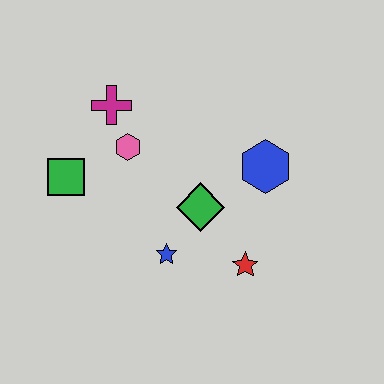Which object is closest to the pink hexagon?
The magenta cross is closest to the pink hexagon.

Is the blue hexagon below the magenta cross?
Yes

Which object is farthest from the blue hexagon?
The green square is farthest from the blue hexagon.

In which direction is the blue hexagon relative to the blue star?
The blue hexagon is to the right of the blue star.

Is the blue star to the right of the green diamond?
No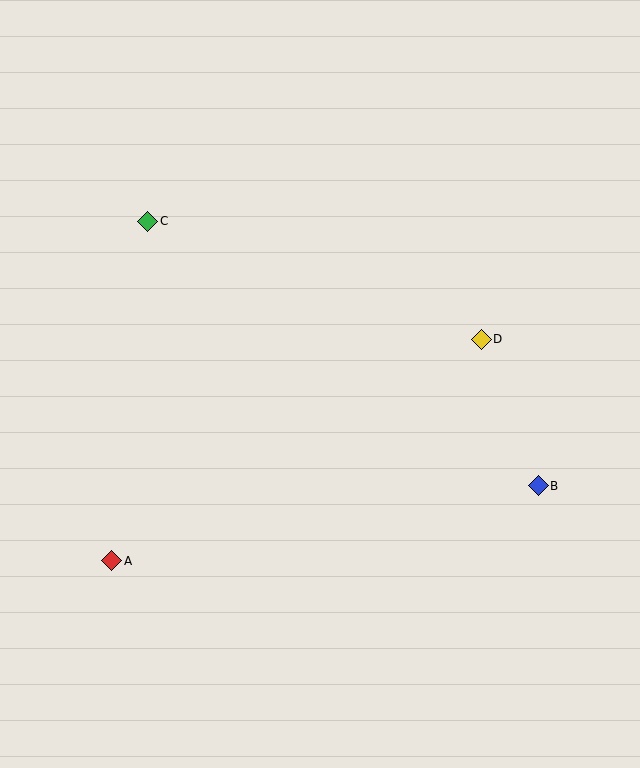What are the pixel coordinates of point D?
Point D is at (481, 339).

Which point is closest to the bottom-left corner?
Point A is closest to the bottom-left corner.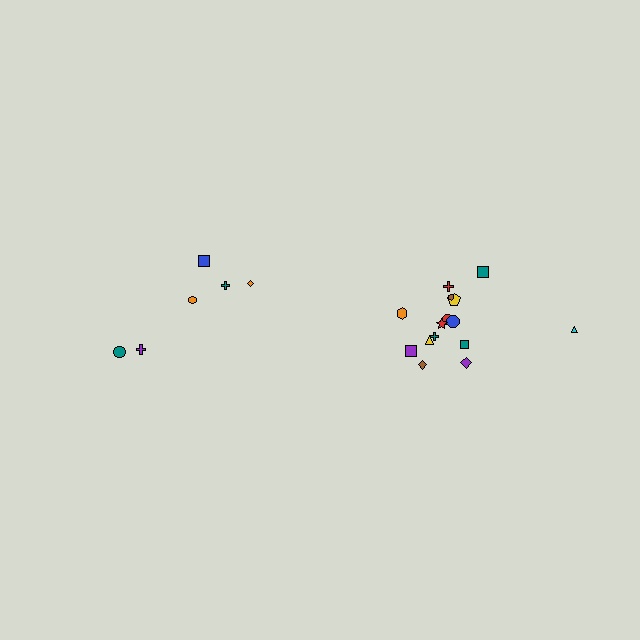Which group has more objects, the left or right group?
The right group.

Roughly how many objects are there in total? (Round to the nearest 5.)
Roughly 20 objects in total.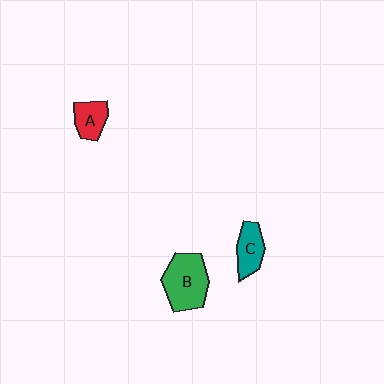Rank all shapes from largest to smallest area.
From largest to smallest: B (green), C (teal), A (red).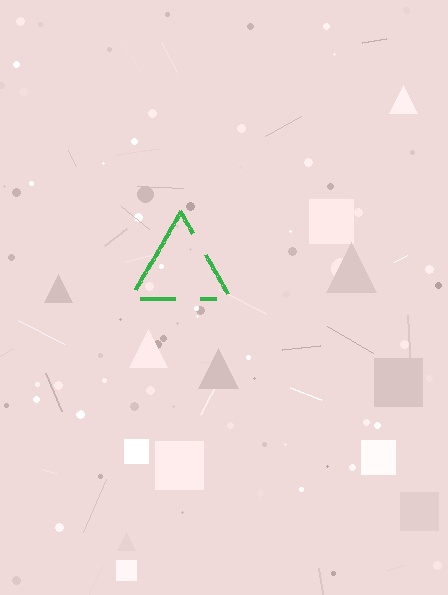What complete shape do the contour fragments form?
The contour fragments form a triangle.